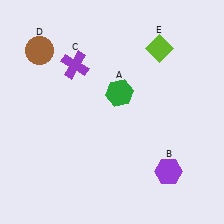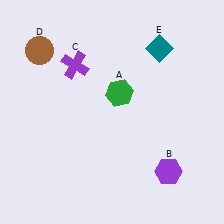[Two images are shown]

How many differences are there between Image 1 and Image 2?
There is 1 difference between the two images.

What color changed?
The diamond (E) changed from lime in Image 1 to teal in Image 2.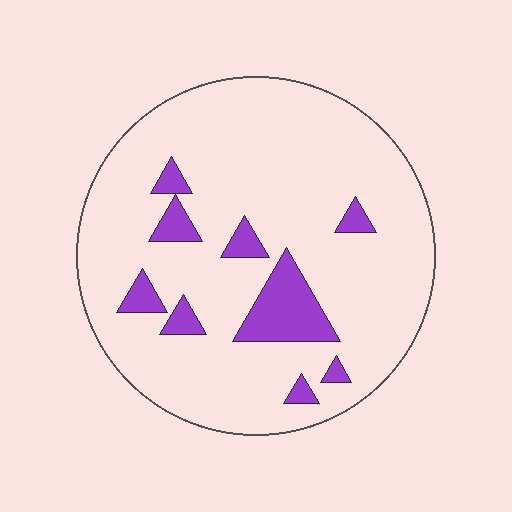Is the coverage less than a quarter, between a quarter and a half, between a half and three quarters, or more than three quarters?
Less than a quarter.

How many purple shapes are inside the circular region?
9.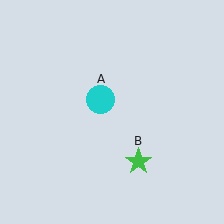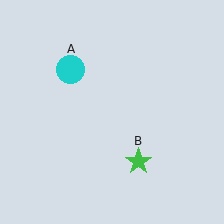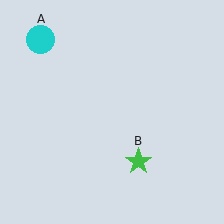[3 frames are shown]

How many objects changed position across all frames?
1 object changed position: cyan circle (object A).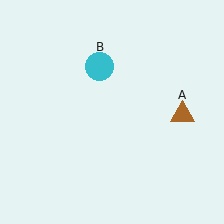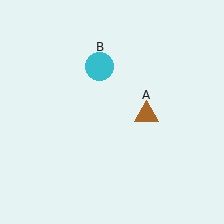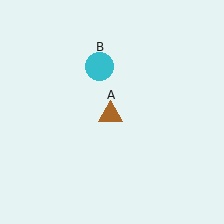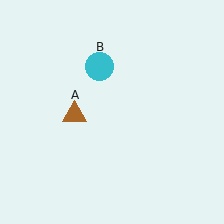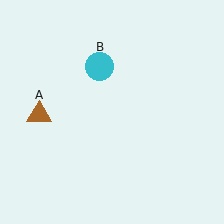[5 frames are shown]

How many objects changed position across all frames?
1 object changed position: brown triangle (object A).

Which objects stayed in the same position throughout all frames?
Cyan circle (object B) remained stationary.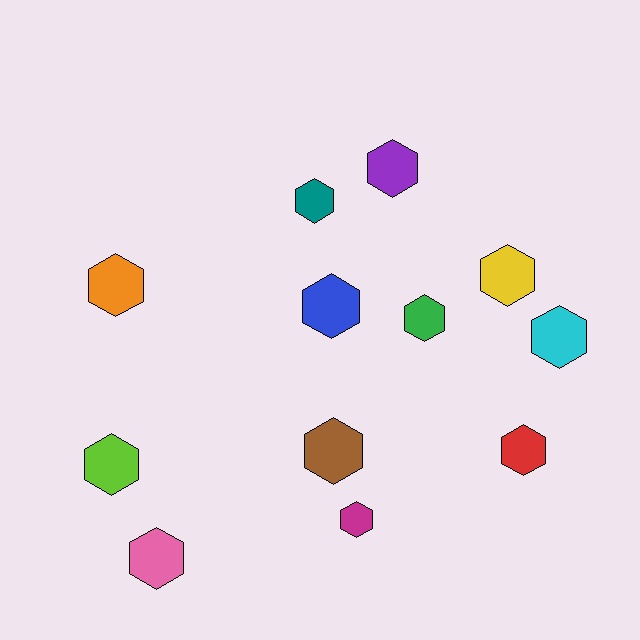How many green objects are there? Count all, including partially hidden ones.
There is 1 green object.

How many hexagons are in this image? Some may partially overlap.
There are 12 hexagons.